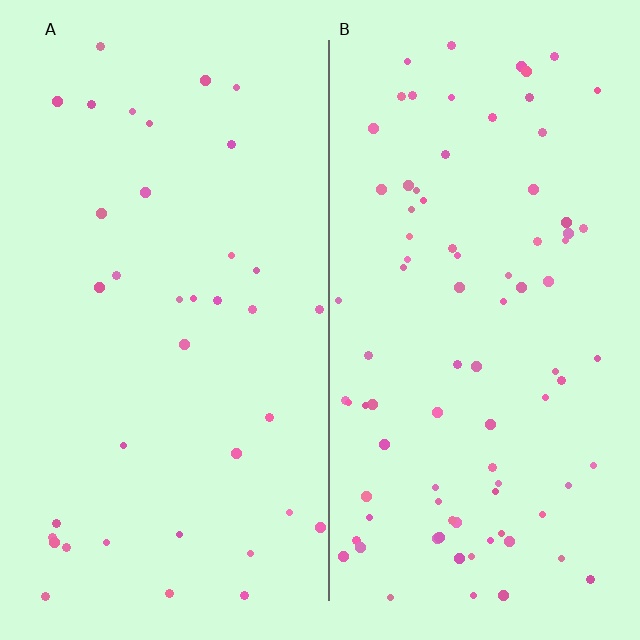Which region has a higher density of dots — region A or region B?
B (the right).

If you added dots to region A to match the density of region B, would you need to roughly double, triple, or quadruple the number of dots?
Approximately double.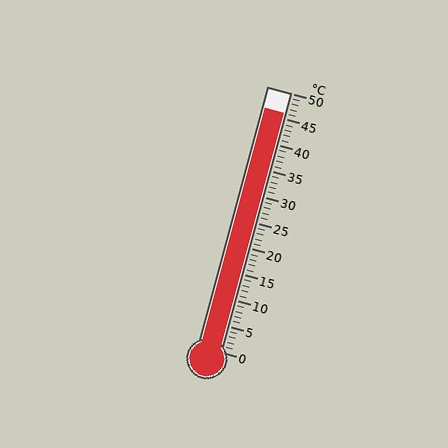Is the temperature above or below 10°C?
The temperature is above 10°C.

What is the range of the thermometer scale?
The thermometer scale ranges from 0°C to 50°C.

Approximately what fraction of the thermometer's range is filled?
The thermometer is filled to approximately 90% of its range.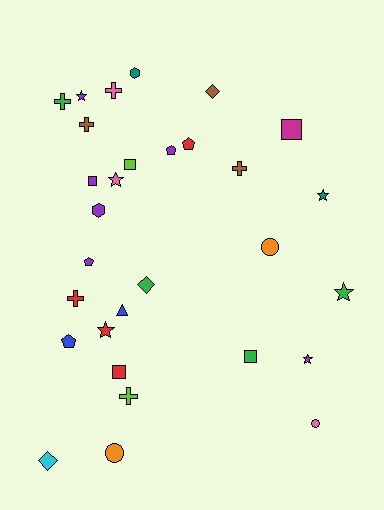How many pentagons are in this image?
There are 4 pentagons.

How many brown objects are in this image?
There are 3 brown objects.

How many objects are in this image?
There are 30 objects.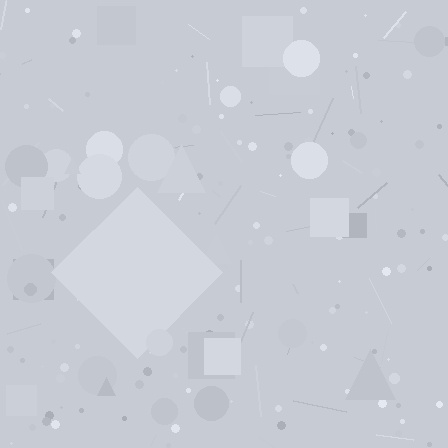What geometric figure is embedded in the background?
A diamond is embedded in the background.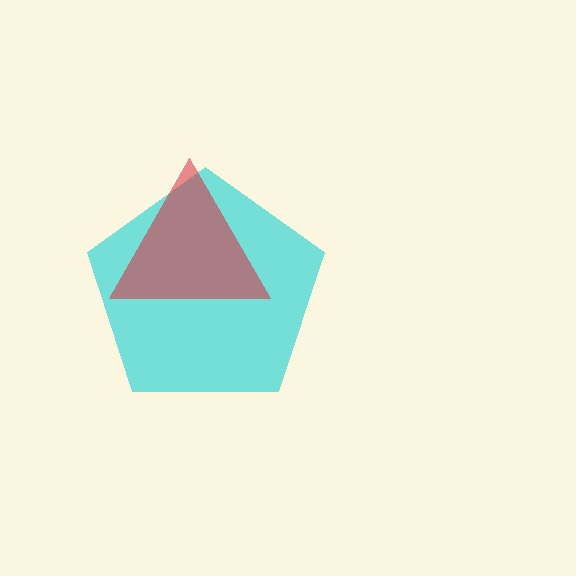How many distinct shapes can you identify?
There are 2 distinct shapes: a cyan pentagon, a red triangle.